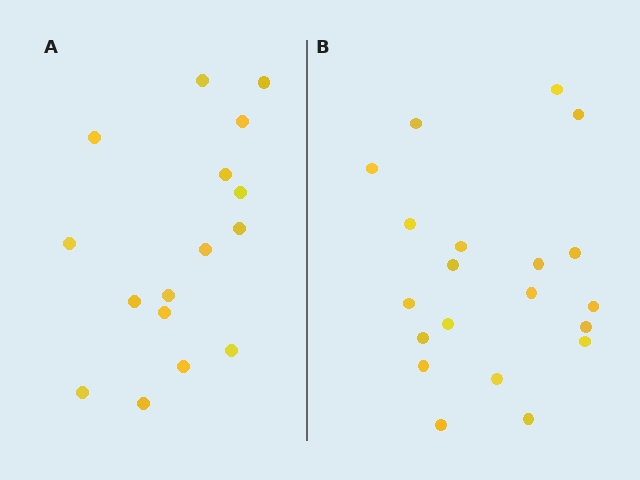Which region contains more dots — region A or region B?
Region B (the right region) has more dots.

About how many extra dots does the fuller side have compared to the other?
Region B has about 4 more dots than region A.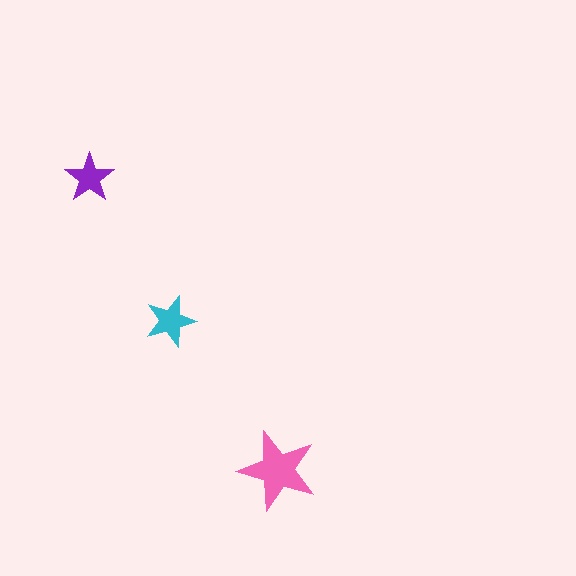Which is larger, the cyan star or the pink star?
The pink one.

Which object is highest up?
The purple star is topmost.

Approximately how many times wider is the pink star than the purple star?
About 1.5 times wider.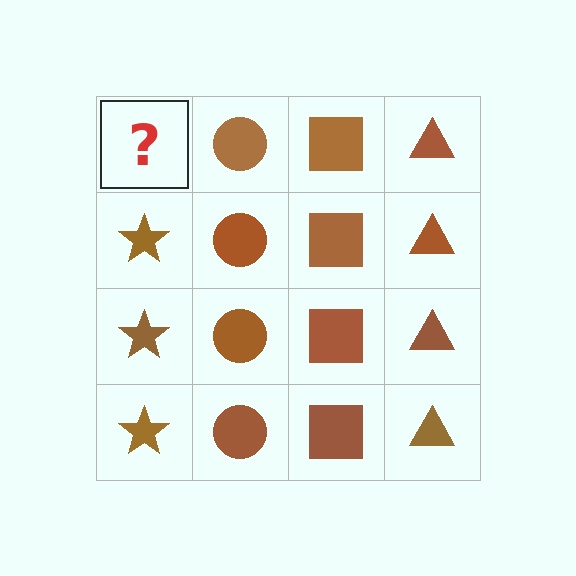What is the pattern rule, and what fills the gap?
The rule is that each column has a consistent shape. The gap should be filled with a brown star.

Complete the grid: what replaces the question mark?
The question mark should be replaced with a brown star.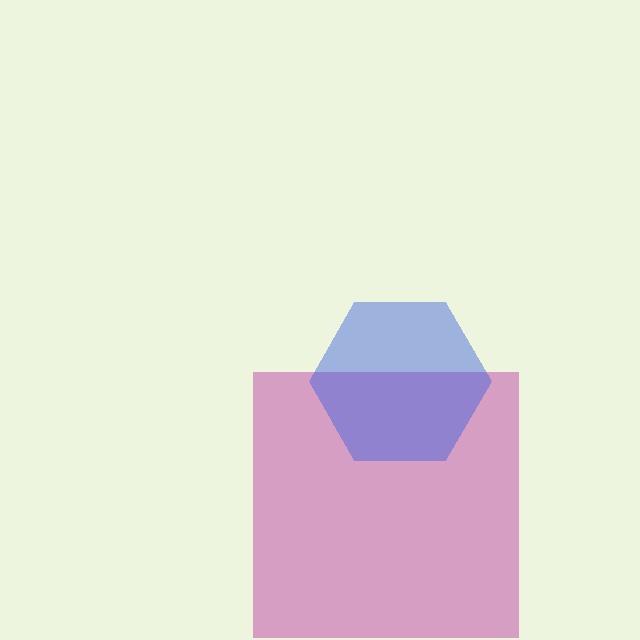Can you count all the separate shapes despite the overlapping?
Yes, there are 2 separate shapes.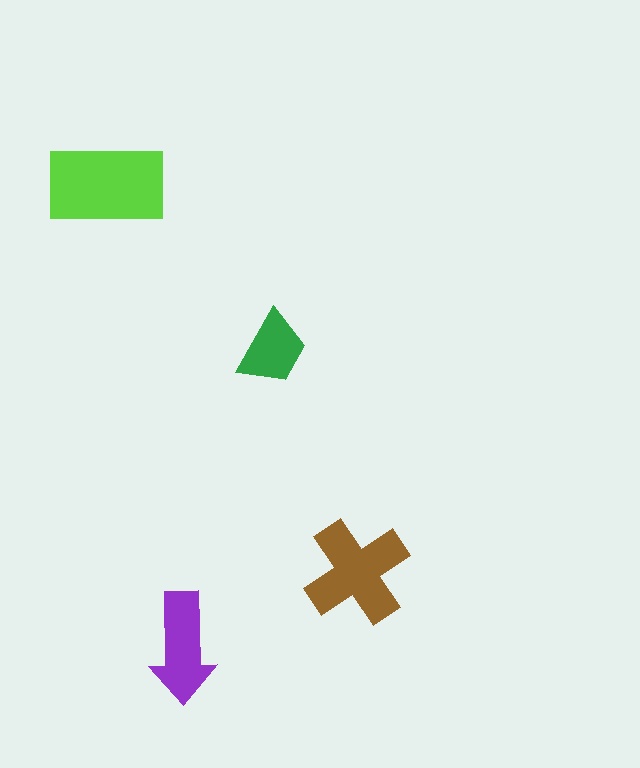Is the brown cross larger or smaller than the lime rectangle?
Smaller.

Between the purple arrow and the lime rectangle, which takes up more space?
The lime rectangle.